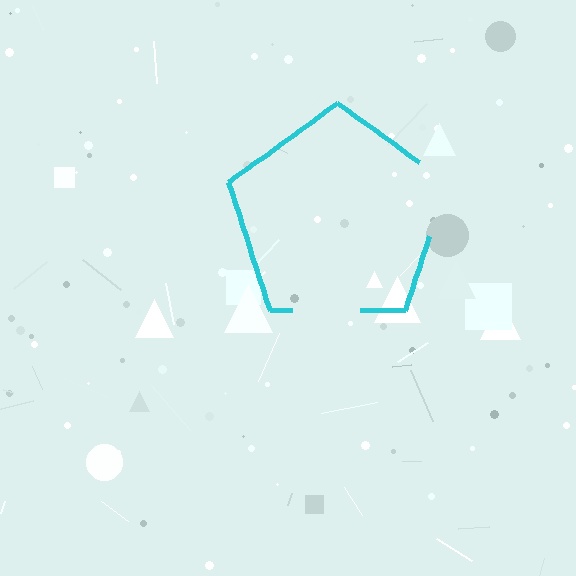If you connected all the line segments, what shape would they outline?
They would outline a pentagon.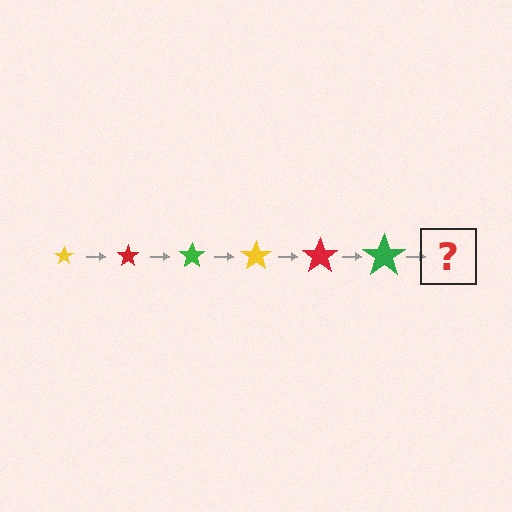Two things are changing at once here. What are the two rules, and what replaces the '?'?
The two rules are that the star grows larger each step and the color cycles through yellow, red, and green. The '?' should be a yellow star, larger than the previous one.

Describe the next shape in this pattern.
It should be a yellow star, larger than the previous one.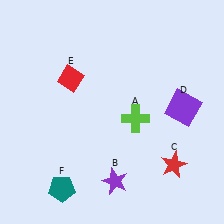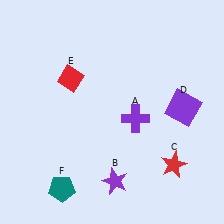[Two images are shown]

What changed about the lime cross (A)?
In Image 1, A is lime. In Image 2, it changed to purple.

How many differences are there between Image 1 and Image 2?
There is 1 difference between the two images.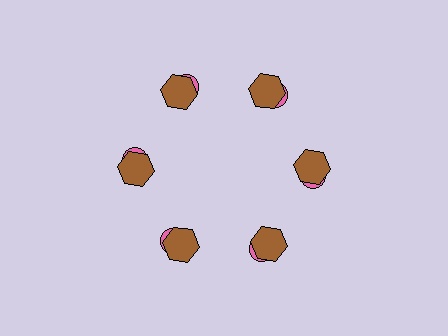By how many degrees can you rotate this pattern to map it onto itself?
The pattern maps onto itself every 60 degrees of rotation.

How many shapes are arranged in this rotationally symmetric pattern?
There are 12 shapes, arranged in 6 groups of 2.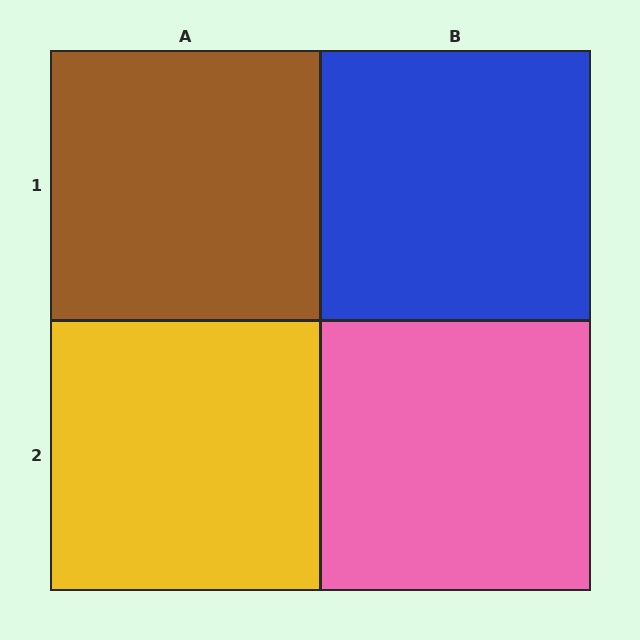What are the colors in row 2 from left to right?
Yellow, pink.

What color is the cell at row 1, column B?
Blue.